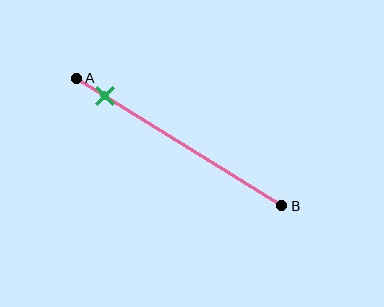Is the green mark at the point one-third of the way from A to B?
No, the mark is at about 15% from A, not at the 33% one-third point.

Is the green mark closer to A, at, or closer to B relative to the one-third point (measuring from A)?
The green mark is closer to point A than the one-third point of segment AB.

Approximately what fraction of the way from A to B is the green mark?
The green mark is approximately 15% of the way from A to B.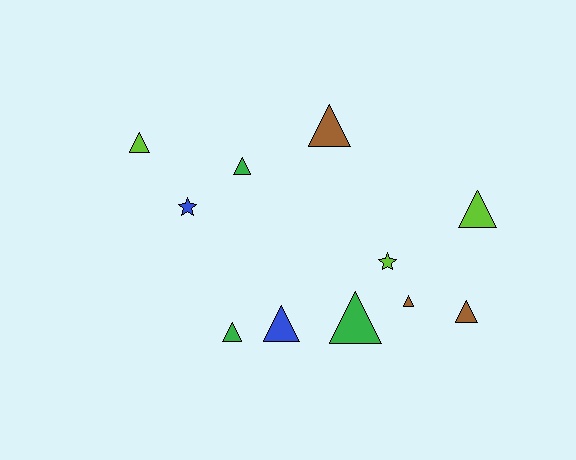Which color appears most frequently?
Brown, with 3 objects.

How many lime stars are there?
There is 1 lime star.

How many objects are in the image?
There are 11 objects.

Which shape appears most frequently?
Triangle, with 9 objects.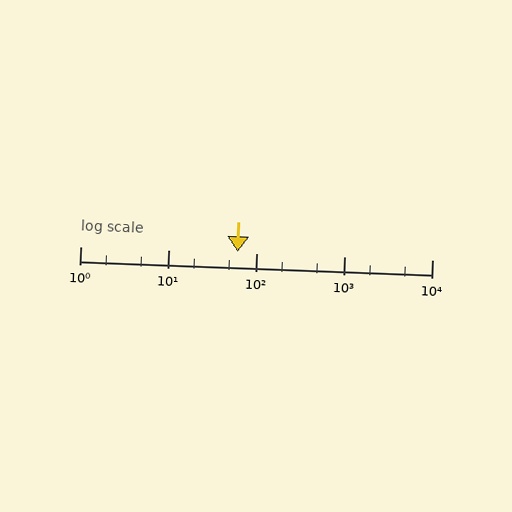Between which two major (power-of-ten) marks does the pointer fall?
The pointer is between 10 and 100.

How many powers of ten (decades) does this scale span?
The scale spans 4 decades, from 1 to 10000.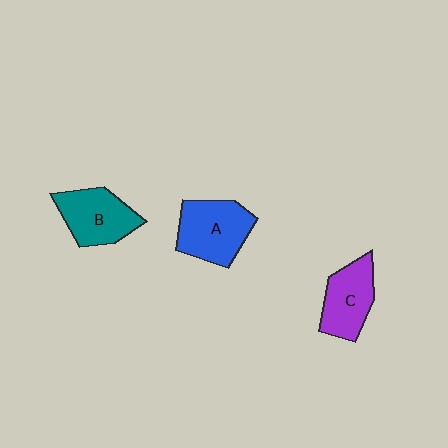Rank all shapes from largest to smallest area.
From largest to smallest: A (blue), B (teal), C (purple).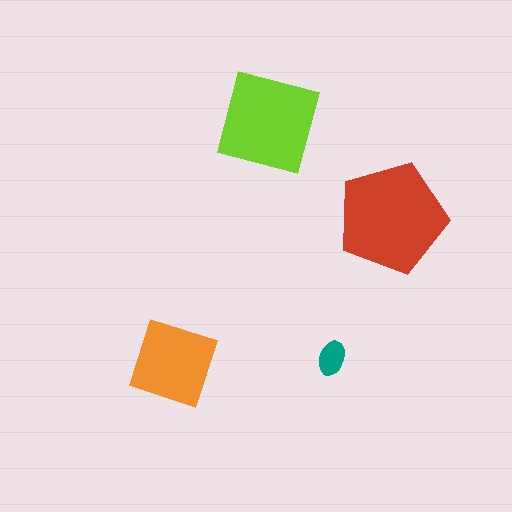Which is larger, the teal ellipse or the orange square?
The orange square.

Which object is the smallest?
The teal ellipse.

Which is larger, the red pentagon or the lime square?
The red pentagon.